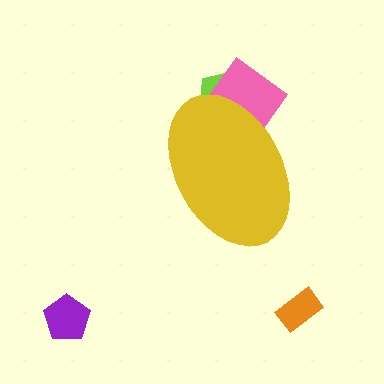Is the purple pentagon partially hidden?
No, the purple pentagon is fully visible.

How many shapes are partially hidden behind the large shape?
2 shapes are partially hidden.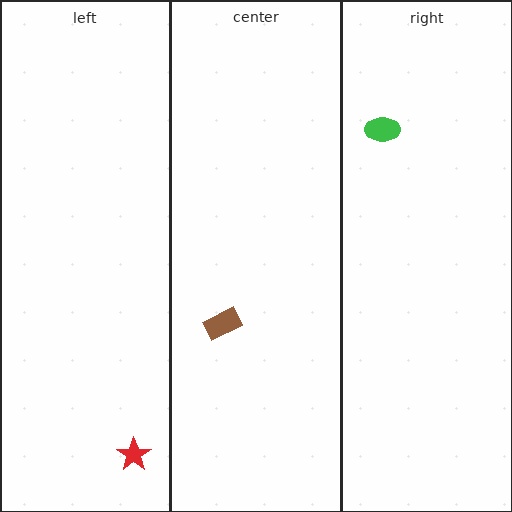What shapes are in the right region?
The green ellipse.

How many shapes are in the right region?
1.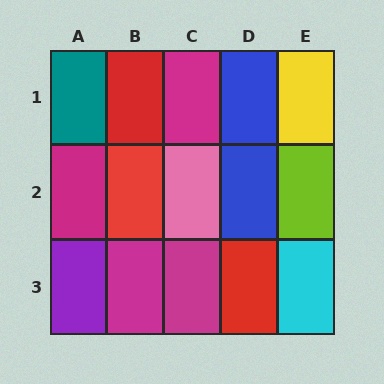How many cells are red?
3 cells are red.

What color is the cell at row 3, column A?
Purple.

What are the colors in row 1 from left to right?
Teal, red, magenta, blue, yellow.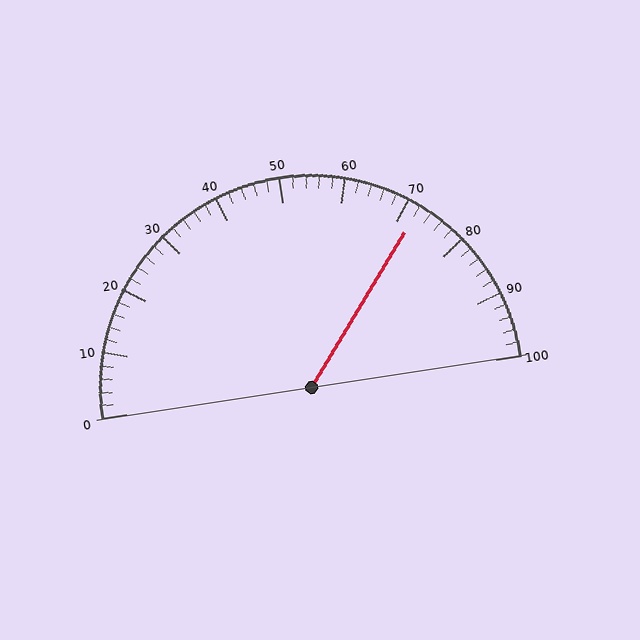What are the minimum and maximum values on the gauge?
The gauge ranges from 0 to 100.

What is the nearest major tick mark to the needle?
The nearest major tick mark is 70.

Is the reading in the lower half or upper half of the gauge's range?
The reading is in the upper half of the range (0 to 100).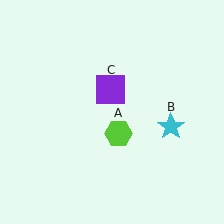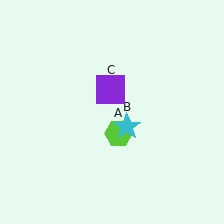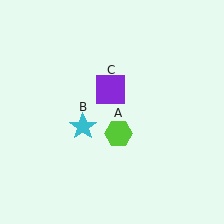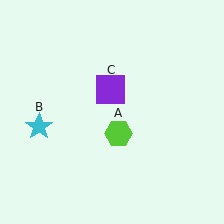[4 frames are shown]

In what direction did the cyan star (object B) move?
The cyan star (object B) moved left.